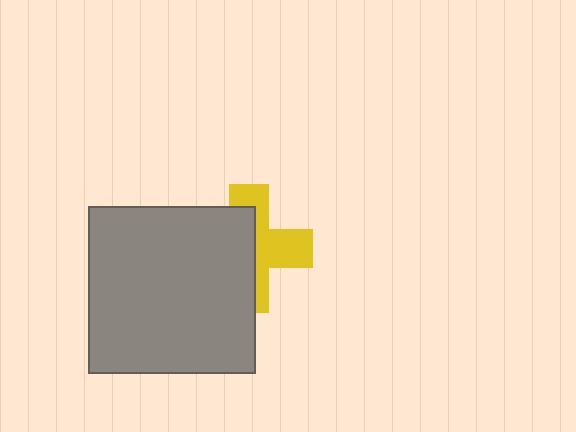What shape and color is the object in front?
The object in front is a gray square.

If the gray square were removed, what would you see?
You would see the complete yellow cross.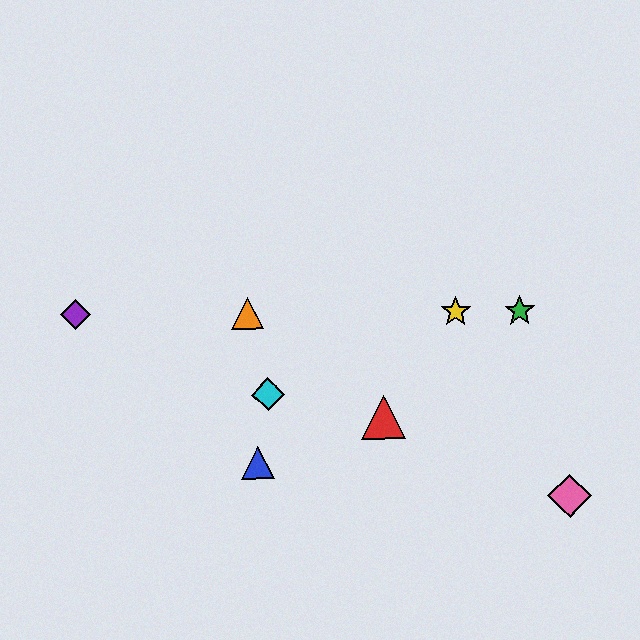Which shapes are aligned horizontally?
The green star, the yellow star, the purple diamond, the orange triangle are aligned horizontally.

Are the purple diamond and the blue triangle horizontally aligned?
No, the purple diamond is at y≈315 and the blue triangle is at y≈463.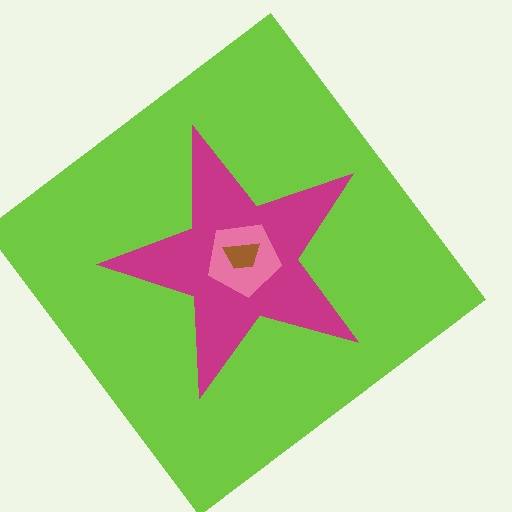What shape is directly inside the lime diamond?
The magenta star.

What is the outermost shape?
The lime diamond.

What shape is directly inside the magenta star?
The pink pentagon.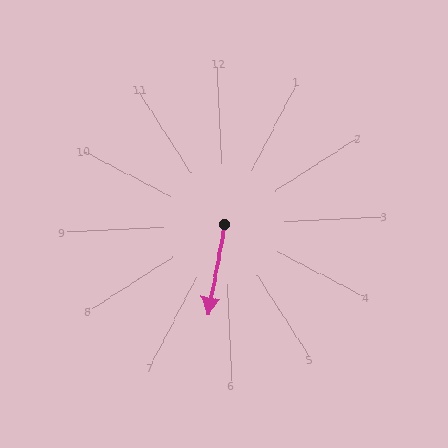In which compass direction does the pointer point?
South.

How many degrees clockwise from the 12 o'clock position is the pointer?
Approximately 193 degrees.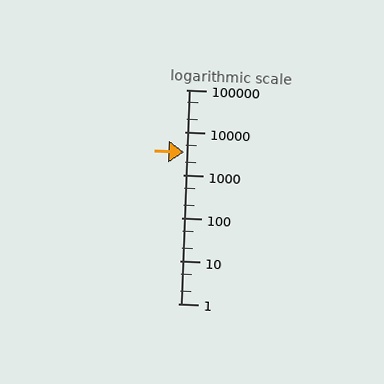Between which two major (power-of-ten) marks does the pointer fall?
The pointer is between 1000 and 10000.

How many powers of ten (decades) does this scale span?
The scale spans 5 decades, from 1 to 100000.